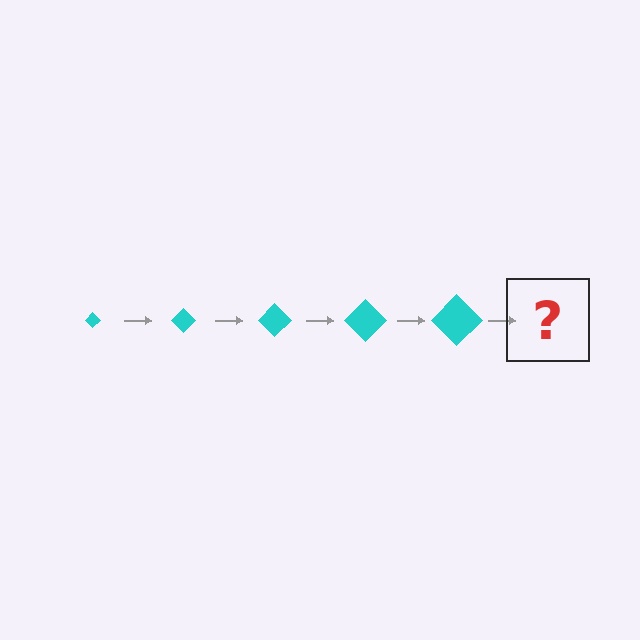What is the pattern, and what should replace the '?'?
The pattern is that the diamond gets progressively larger each step. The '?' should be a cyan diamond, larger than the previous one.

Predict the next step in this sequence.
The next step is a cyan diamond, larger than the previous one.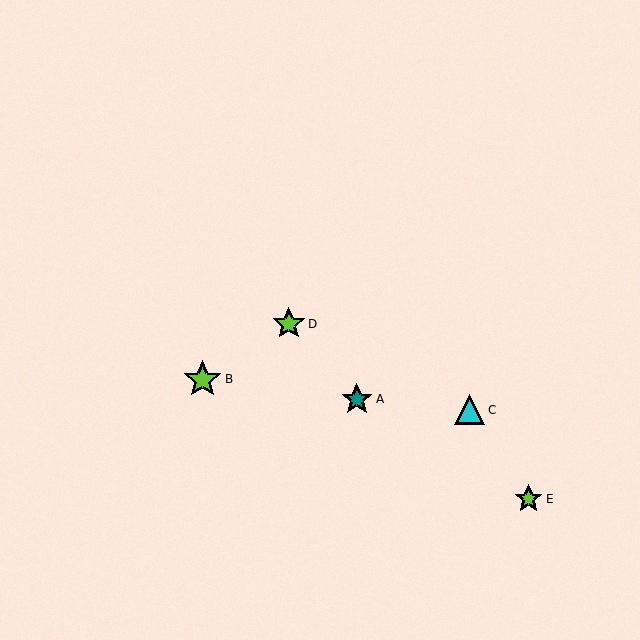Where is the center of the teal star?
The center of the teal star is at (357, 399).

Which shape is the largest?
The lime star (labeled B) is the largest.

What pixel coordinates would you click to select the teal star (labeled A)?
Click at (357, 399) to select the teal star A.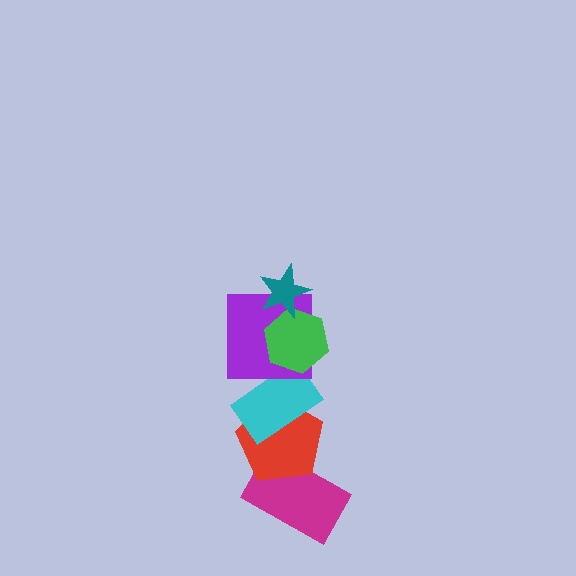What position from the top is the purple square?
The purple square is 3rd from the top.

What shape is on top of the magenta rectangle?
The red pentagon is on top of the magenta rectangle.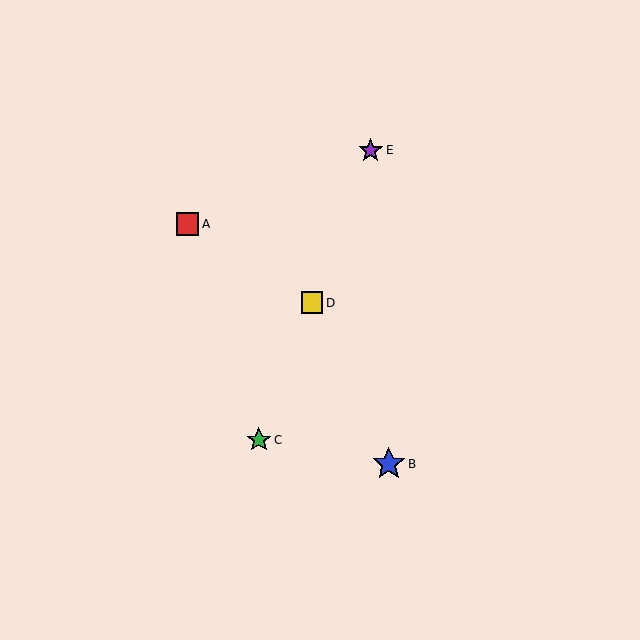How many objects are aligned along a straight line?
3 objects (C, D, E) are aligned along a straight line.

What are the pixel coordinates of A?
Object A is at (187, 224).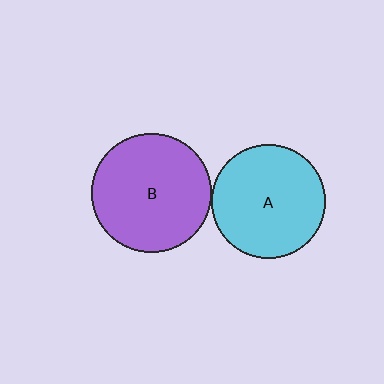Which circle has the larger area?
Circle B (purple).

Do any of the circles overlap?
No, none of the circles overlap.